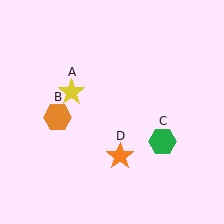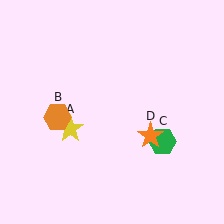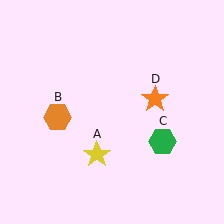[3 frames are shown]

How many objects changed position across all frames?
2 objects changed position: yellow star (object A), orange star (object D).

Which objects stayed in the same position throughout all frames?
Orange hexagon (object B) and green hexagon (object C) remained stationary.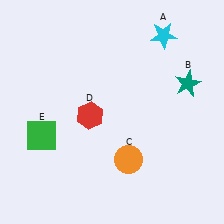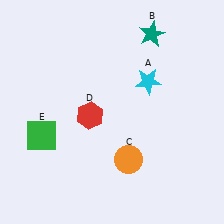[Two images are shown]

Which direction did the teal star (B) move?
The teal star (B) moved up.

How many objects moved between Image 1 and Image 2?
2 objects moved between the two images.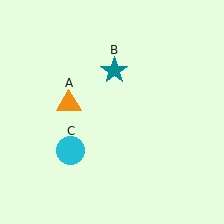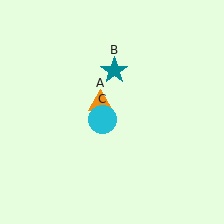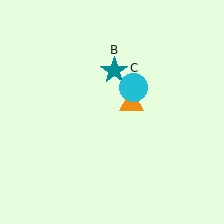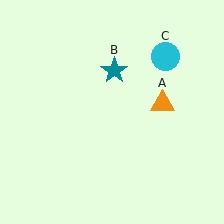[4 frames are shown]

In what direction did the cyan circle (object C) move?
The cyan circle (object C) moved up and to the right.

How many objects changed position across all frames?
2 objects changed position: orange triangle (object A), cyan circle (object C).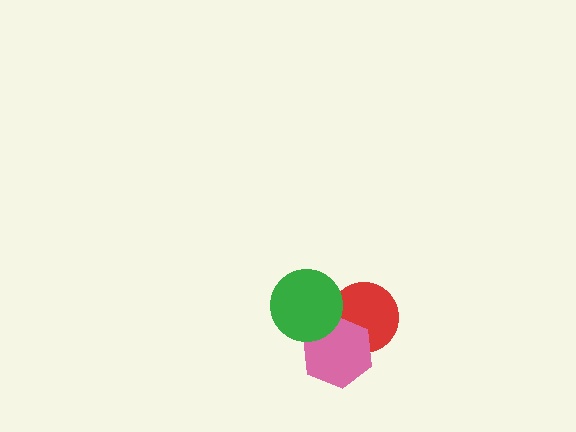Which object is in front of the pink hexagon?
The green circle is in front of the pink hexagon.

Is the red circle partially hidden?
Yes, it is partially covered by another shape.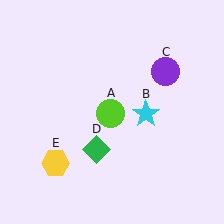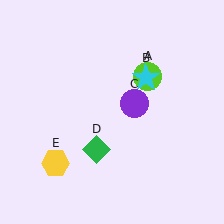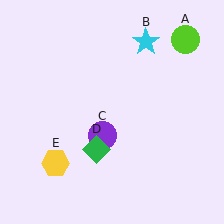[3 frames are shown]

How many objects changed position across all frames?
3 objects changed position: lime circle (object A), cyan star (object B), purple circle (object C).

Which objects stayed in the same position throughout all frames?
Green diamond (object D) and yellow hexagon (object E) remained stationary.